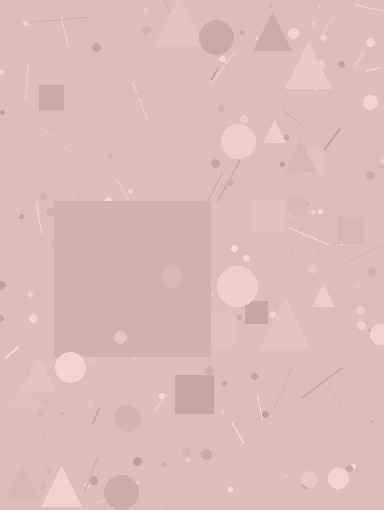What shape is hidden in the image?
A square is hidden in the image.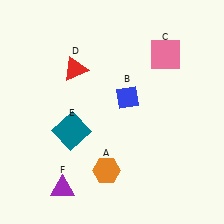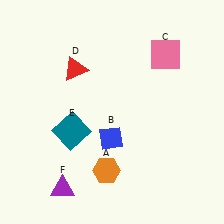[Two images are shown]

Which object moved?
The blue diamond (B) moved down.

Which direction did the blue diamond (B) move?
The blue diamond (B) moved down.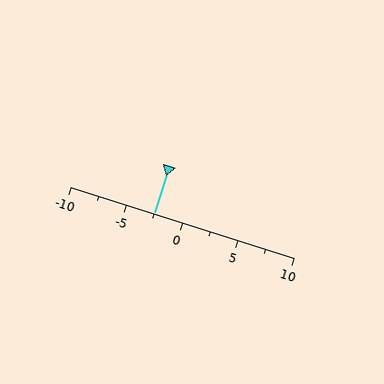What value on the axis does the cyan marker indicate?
The marker indicates approximately -2.5.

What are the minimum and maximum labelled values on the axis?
The axis runs from -10 to 10.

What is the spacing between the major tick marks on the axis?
The major ticks are spaced 5 apart.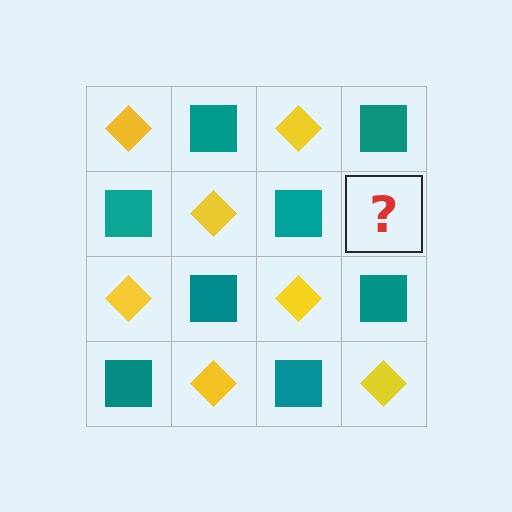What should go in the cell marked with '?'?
The missing cell should contain a yellow diamond.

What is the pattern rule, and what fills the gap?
The rule is that it alternates yellow diamond and teal square in a checkerboard pattern. The gap should be filled with a yellow diamond.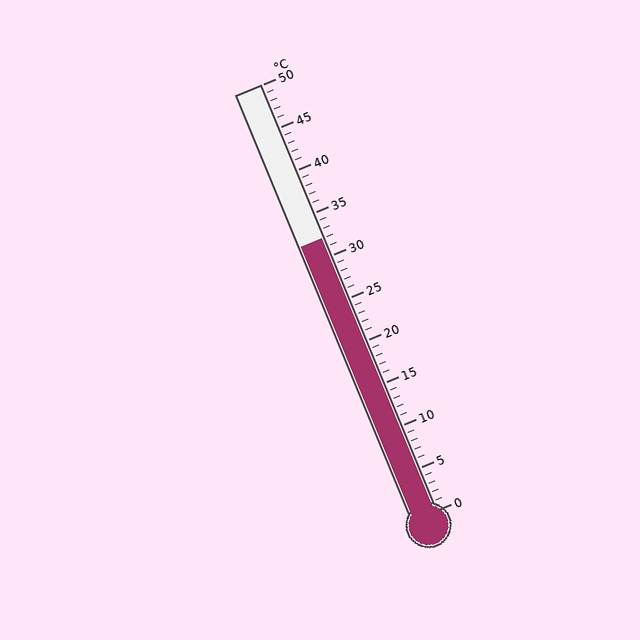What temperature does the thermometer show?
The thermometer shows approximately 32°C.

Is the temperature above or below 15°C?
The temperature is above 15°C.